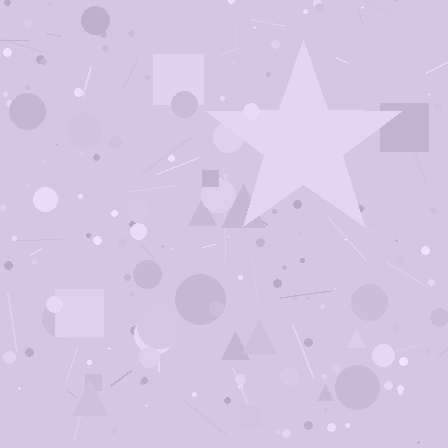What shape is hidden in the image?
A star is hidden in the image.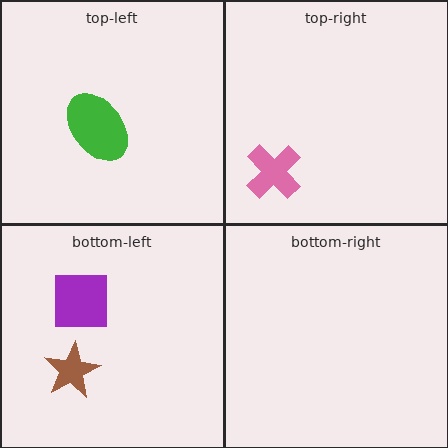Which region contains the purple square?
The bottom-left region.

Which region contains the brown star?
The bottom-left region.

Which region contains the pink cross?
The top-right region.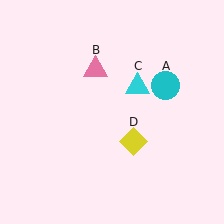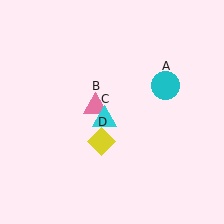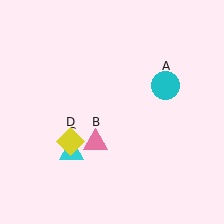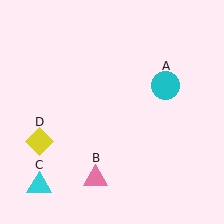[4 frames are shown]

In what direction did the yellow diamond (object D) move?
The yellow diamond (object D) moved left.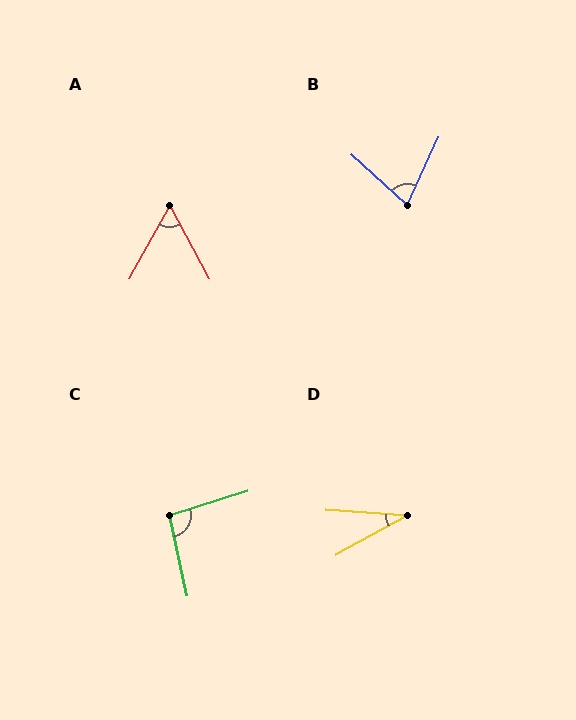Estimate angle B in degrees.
Approximately 73 degrees.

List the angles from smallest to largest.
D (33°), A (57°), B (73°), C (95°).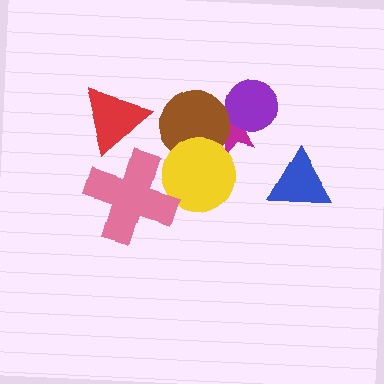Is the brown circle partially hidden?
Yes, it is partially covered by another shape.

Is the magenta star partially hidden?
Yes, it is partially covered by another shape.